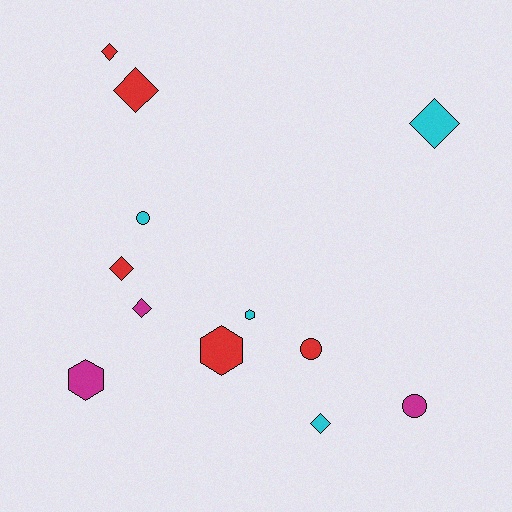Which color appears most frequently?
Red, with 5 objects.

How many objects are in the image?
There are 12 objects.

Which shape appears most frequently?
Diamond, with 6 objects.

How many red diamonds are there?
There are 3 red diamonds.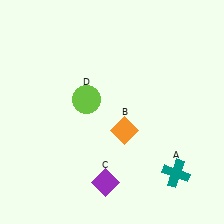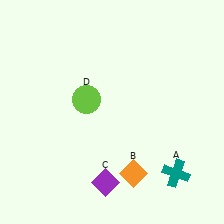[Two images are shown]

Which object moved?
The orange diamond (B) moved down.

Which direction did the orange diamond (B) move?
The orange diamond (B) moved down.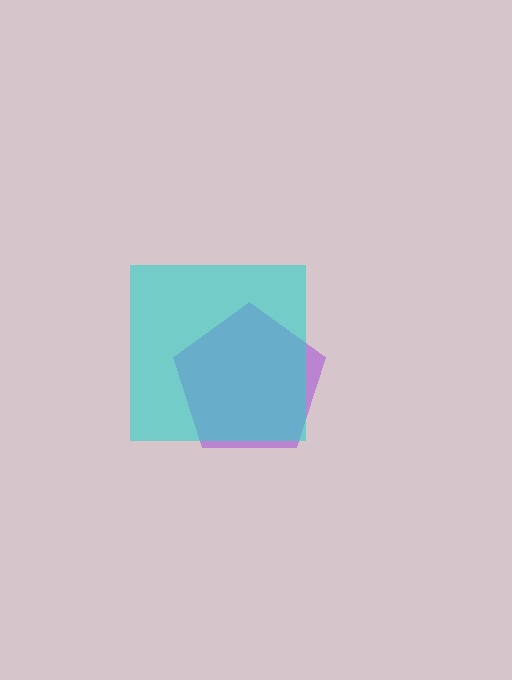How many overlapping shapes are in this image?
There are 2 overlapping shapes in the image.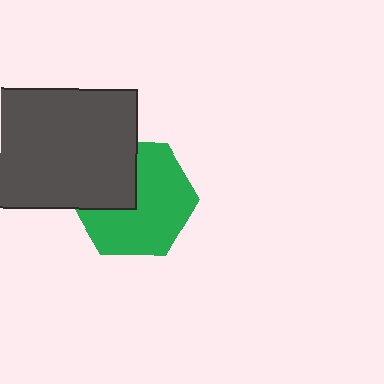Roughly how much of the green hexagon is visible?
Most of it is visible (roughly 66%).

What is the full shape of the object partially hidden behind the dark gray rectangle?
The partially hidden object is a green hexagon.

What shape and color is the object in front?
The object in front is a dark gray rectangle.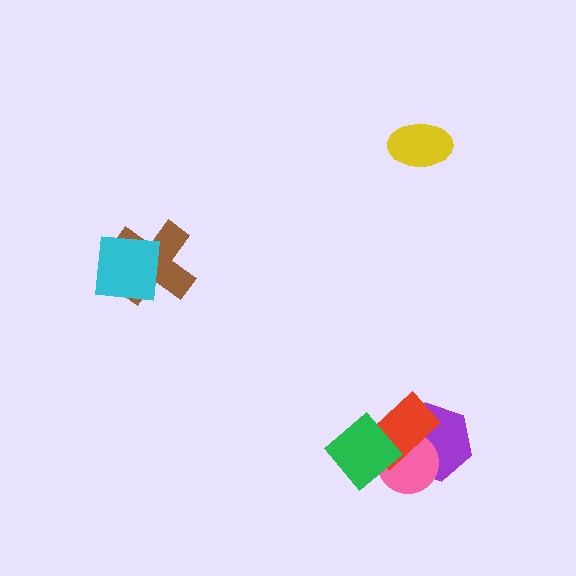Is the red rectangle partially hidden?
Yes, it is partially covered by another shape.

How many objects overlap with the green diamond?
3 objects overlap with the green diamond.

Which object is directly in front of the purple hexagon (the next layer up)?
The pink circle is directly in front of the purple hexagon.